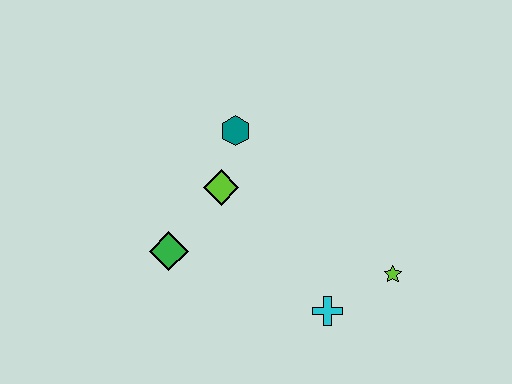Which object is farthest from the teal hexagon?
The lime star is farthest from the teal hexagon.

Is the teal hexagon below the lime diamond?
No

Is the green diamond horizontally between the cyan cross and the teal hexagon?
No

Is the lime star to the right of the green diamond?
Yes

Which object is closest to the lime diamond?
The teal hexagon is closest to the lime diamond.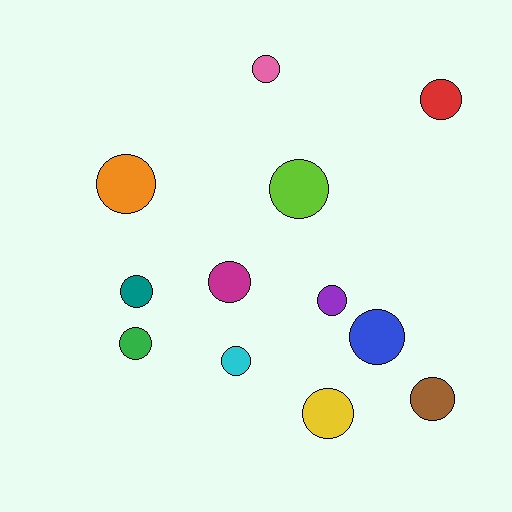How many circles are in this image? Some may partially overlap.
There are 12 circles.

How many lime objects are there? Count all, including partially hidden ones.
There is 1 lime object.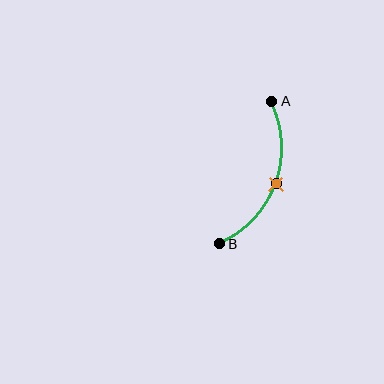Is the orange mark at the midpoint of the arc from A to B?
Yes. The orange mark lies on the arc at equal arc-length from both A and B — it is the arc midpoint.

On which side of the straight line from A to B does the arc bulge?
The arc bulges to the right of the straight line connecting A and B.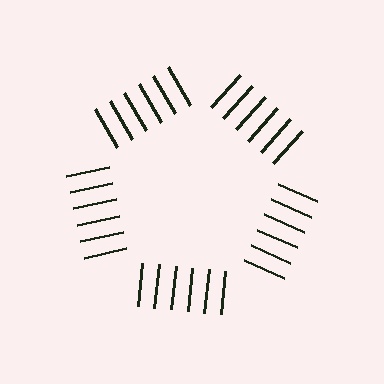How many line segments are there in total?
30 — 6 along each of the 5 edges.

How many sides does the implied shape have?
5 sides — the line-ends trace a pentagon.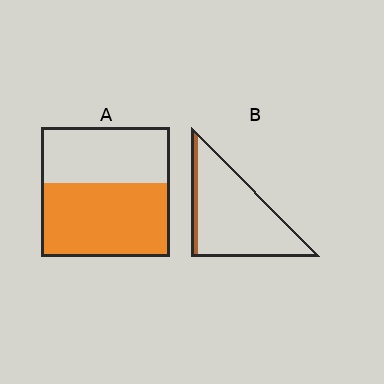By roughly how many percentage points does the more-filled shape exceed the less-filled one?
By roughly 45 percentage points (A over B).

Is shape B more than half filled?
No.